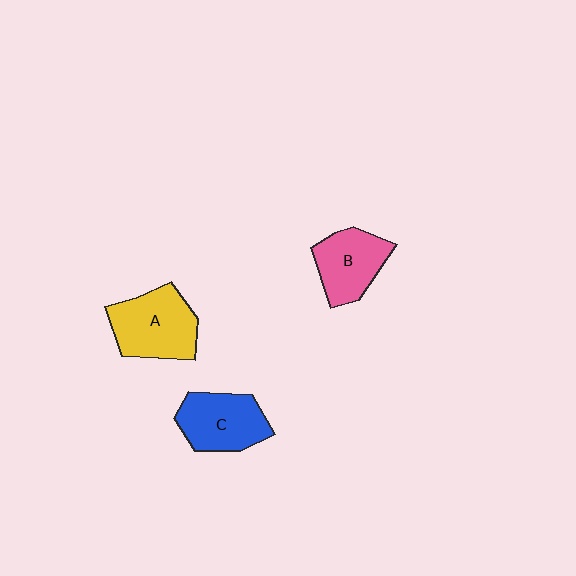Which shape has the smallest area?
Shape B (pink).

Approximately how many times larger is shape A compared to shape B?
Approximately 1.2 times.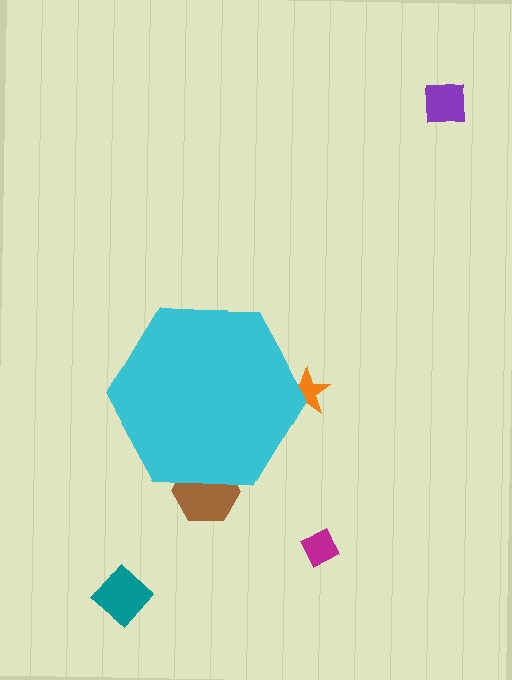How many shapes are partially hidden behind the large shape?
2 shapes are partially hidden.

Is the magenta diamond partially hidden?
No, the magenta diamond is fully visible.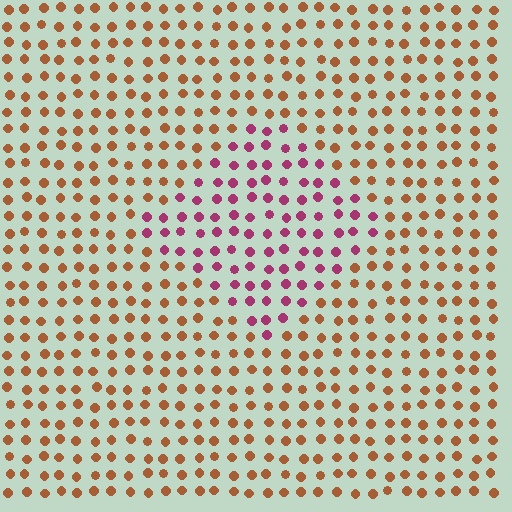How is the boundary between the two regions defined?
The boundary is defined purely by a slight shift in hue (about 54 degrees). Spacing, size, and orientation are identical on both sides.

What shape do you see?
I see a diamond.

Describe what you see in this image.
The image is filled with small brown elements in a uniform arrangement. A diamond-shaped region is visible where the elements are tinted to a slightly different hue, forming a subtle color boundary.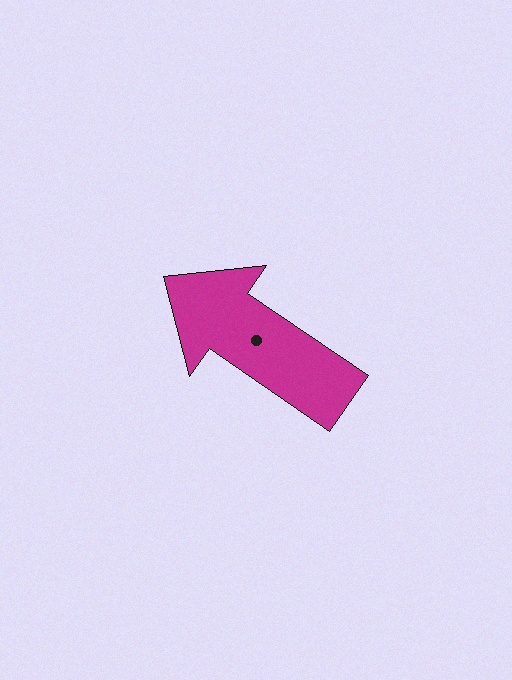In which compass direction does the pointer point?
Northwest.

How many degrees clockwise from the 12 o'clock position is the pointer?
Approximately 304 degrees.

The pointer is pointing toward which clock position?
Roughly 10 o'clock.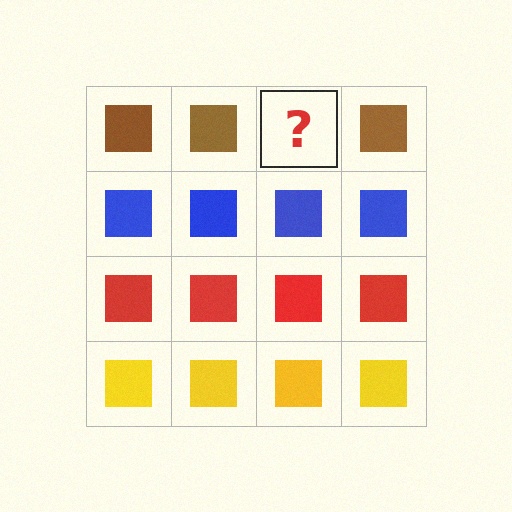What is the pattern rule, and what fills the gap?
The rule is that each row has a consistent color. The gap should be filled with a brown square.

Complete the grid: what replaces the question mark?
The question mark should be replaced with a brown square.